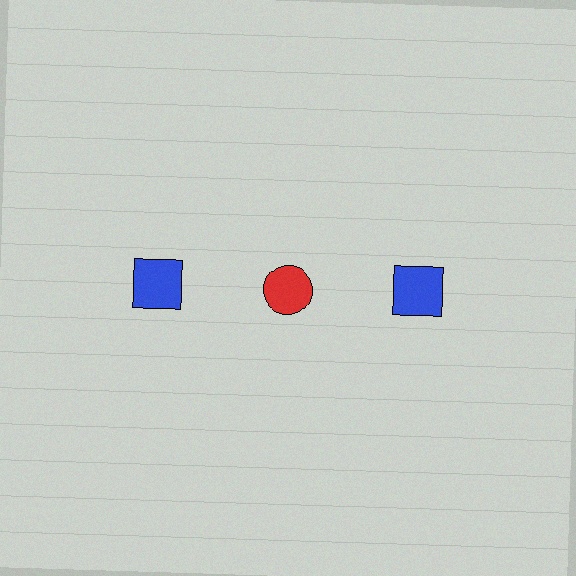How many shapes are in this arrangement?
There are 3 shapes arranged in a grid pattern.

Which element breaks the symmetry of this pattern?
The red circle in the top row, second from left column breaks the symmetry. All other shapes are blue squares.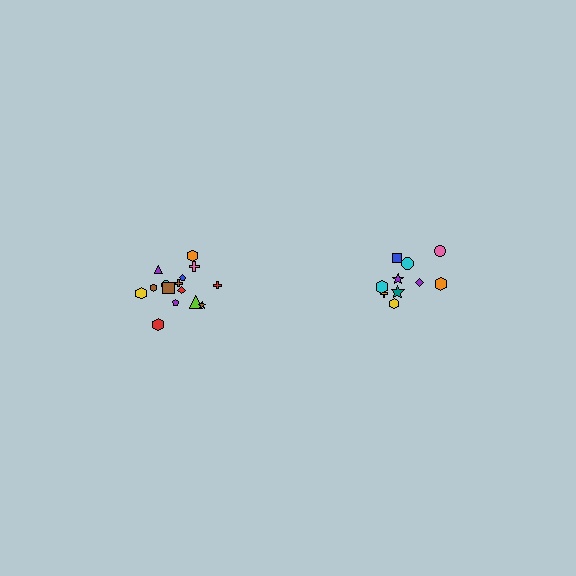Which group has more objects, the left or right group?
The left group.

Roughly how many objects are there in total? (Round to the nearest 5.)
Roughly 25 objects in total.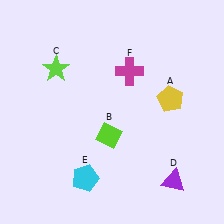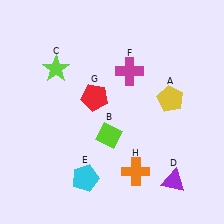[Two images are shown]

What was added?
A red pentagon (G), an orange cross (H) were added in Image 2.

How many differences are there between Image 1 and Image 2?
There are 2 differences between the two images.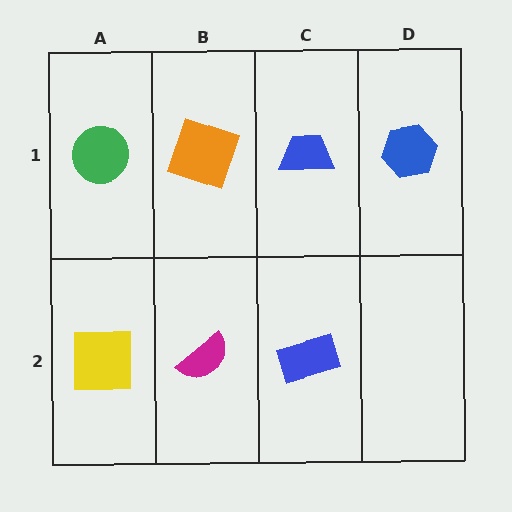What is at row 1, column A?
A green circle.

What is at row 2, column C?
A blue rectangle.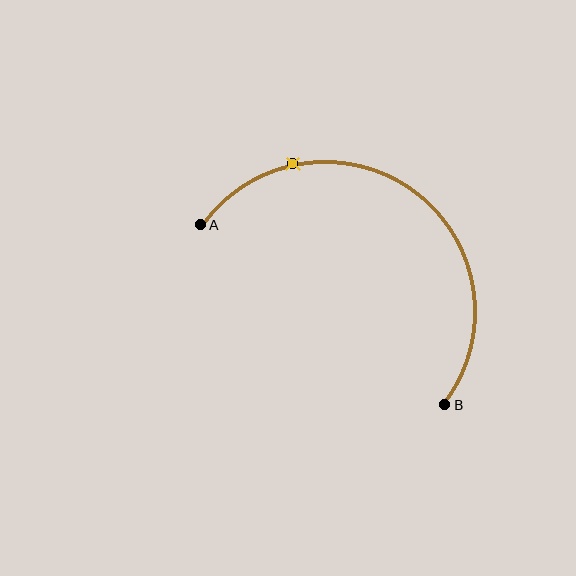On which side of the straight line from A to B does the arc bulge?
The arc bulges above and to the right of the straight line connecting A and B.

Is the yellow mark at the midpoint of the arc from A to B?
No. The yellow mark lies on the arc but is closer to endpoint A. The arc midpoint would be at the point on the curve equidistant along the arc from both A and B.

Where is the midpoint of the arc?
The arc midpoint is the point on the curve farthest from the straight line joining A and B. It sits above and to the right of that line.